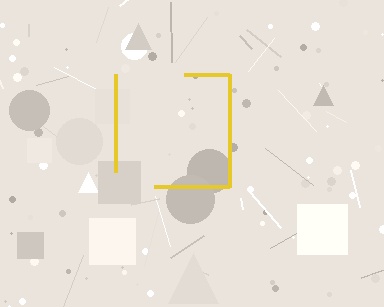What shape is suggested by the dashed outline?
The dashed outline suggests a square.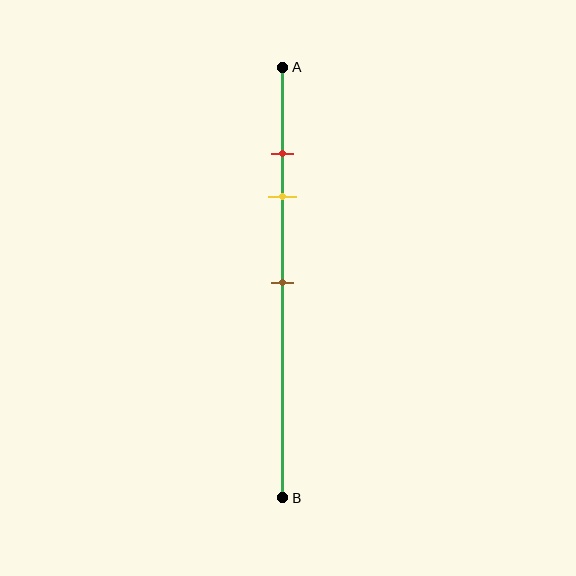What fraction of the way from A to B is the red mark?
The red mark is approximately 20% (0.2) of the way from A to B.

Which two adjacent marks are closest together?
The red and yellow marks are the closest adjacent pair.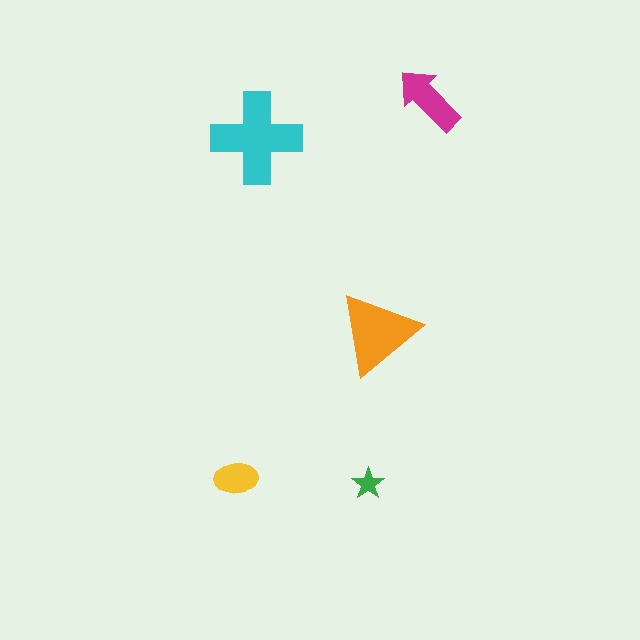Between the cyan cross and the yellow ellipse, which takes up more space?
The cyan cross.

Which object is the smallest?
The green star.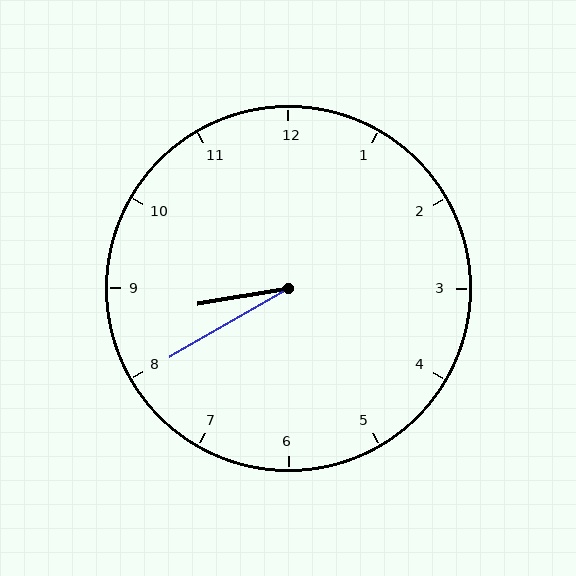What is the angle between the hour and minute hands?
Approximately 20 degrees.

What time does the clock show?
8:40.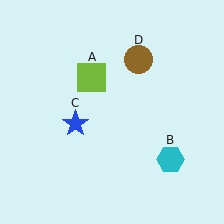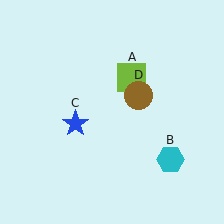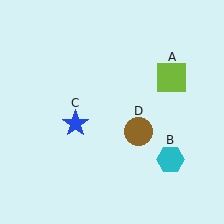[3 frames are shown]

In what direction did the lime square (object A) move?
The lime square (object A) moved right.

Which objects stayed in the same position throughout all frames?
Cyan hexagon (object B) and blue star (object C) remained stationary.